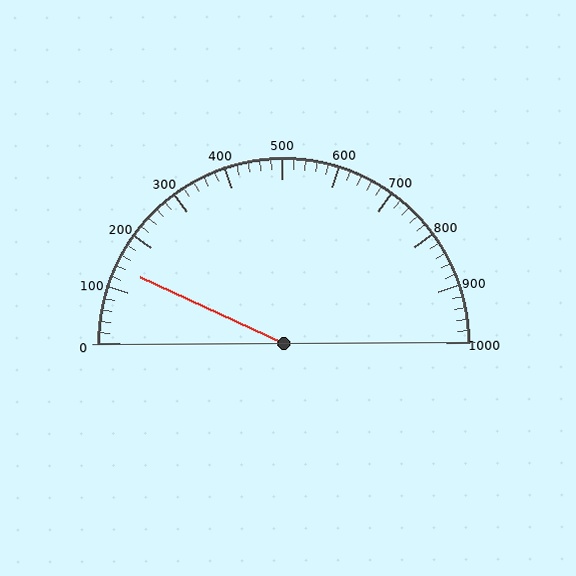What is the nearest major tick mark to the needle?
The nearest major tick mark is 100.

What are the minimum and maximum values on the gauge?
The gauge ranges from 0 to 1000.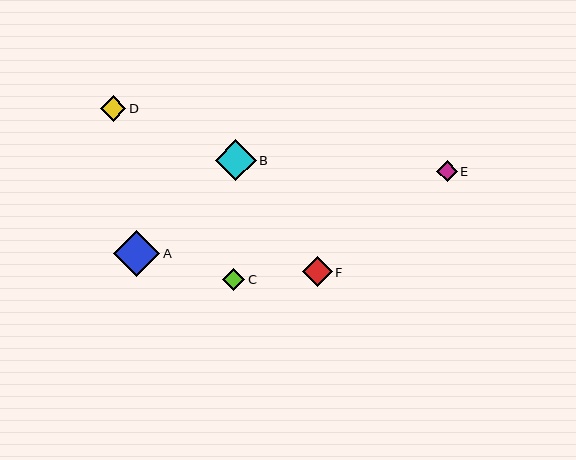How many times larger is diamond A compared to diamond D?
Diamond A is approximately 1.9 times the size of diamond D.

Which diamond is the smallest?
Diamond E is the smallest with a size of approximately 21 pixels.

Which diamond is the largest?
Diamond A is the largest with a size of approximately 47 pixels.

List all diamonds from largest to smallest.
From largest to smallest: A, B, F, D, C, E.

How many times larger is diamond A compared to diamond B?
Diamond A is approximately 1.1 times the size of diamond B.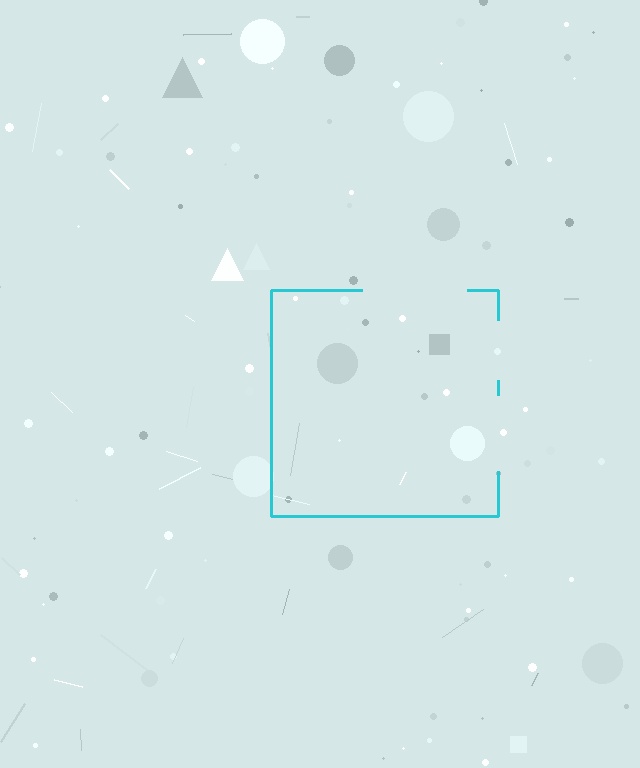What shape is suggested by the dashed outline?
The dashed outline suggests a square.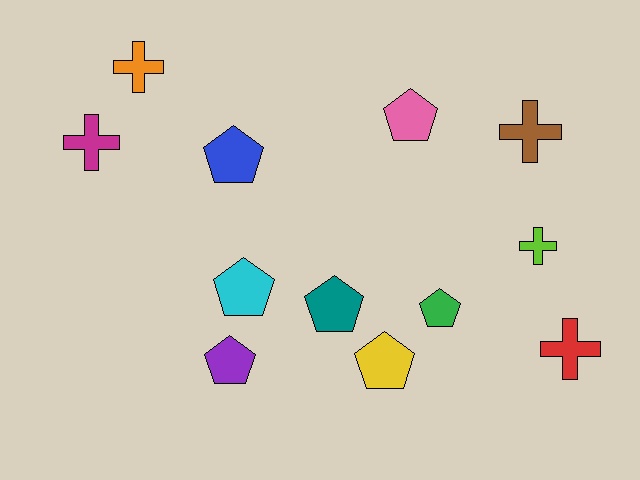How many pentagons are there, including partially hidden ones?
There are 7 pentagons.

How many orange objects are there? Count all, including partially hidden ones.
There is 1 orange object.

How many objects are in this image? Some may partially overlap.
There are 12 objects.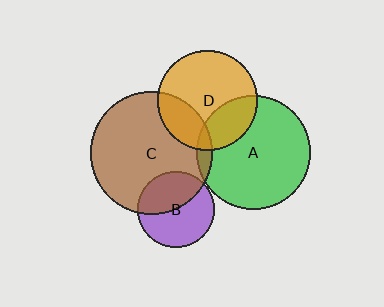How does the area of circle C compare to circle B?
Approximately 2.5 times.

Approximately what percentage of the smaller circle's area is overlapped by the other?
Approximately 45%.